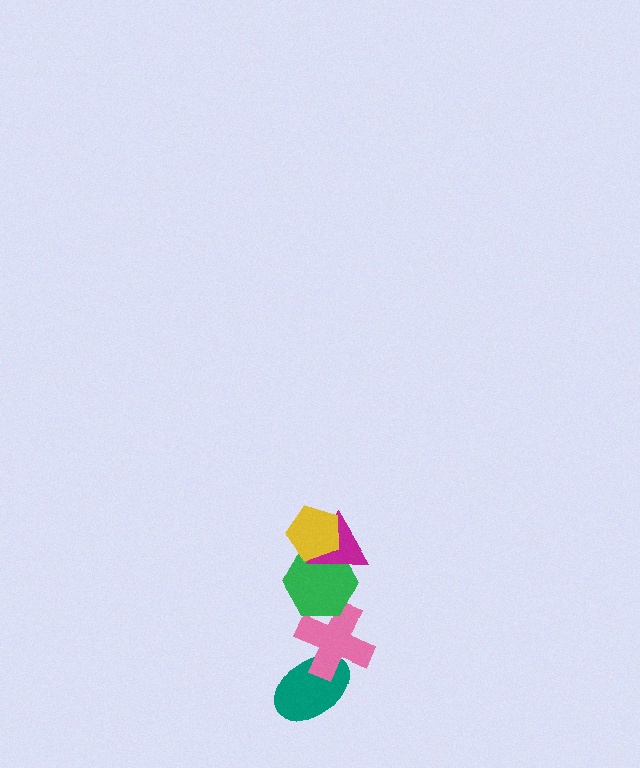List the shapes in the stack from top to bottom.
From top to bottom: the yellow pentagon, the magenta triangle, the green hexagon, the pink cross, the teal ellipse.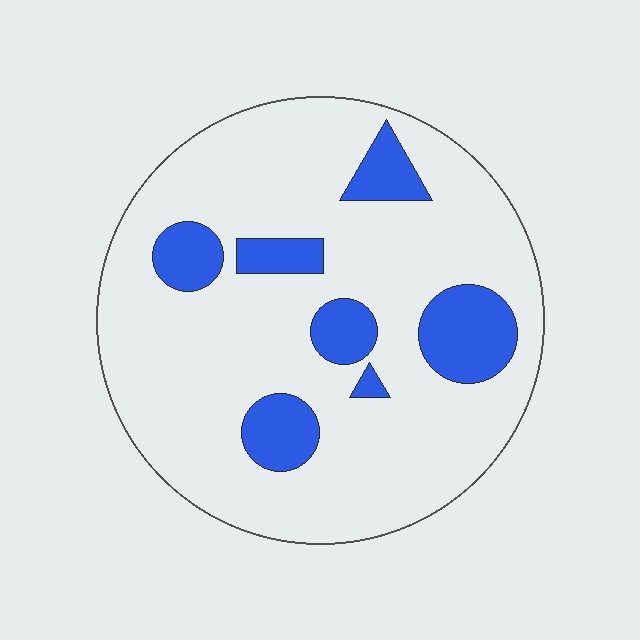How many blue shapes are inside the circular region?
7.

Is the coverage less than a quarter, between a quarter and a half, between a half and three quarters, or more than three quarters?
Less than a quarter.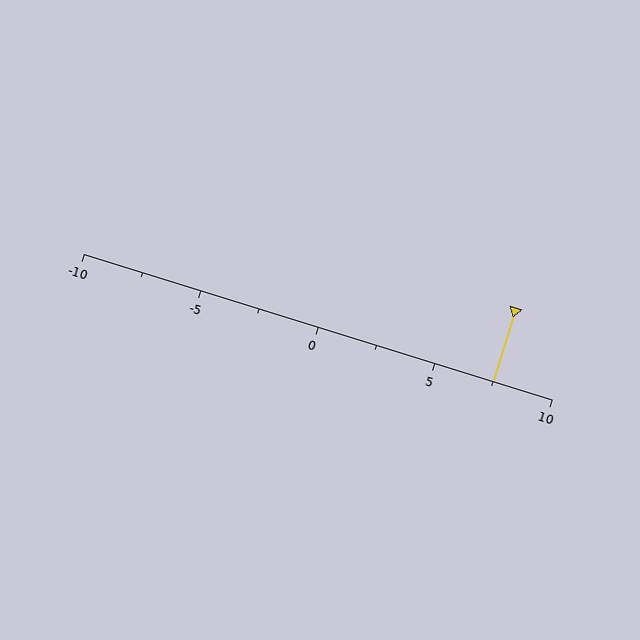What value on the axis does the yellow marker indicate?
The marker indicates approximately 7.5.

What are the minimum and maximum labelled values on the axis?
The axis runs from -10 to 10.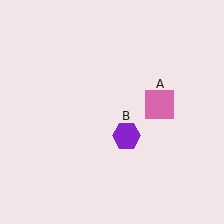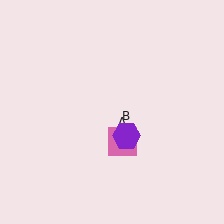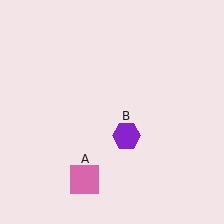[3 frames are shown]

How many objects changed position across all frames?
1 object changed position: pink square (object A).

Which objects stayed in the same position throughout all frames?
Purple hexagon (object B) remained stationary.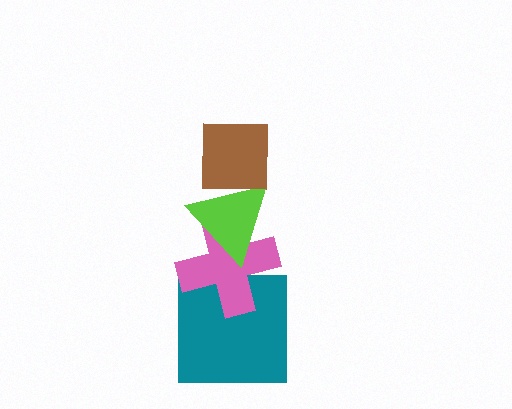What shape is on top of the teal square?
The pink cross is on top of the teal square.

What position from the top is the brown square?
The brown square is 1st from the top.